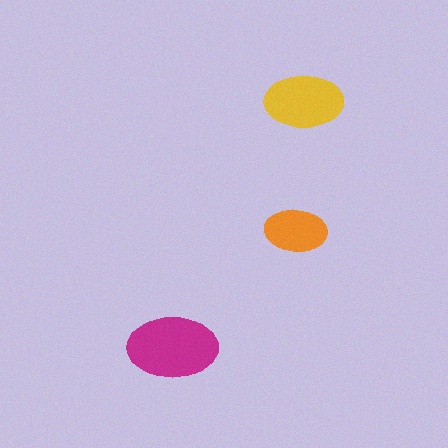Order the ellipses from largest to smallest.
the magenta one, the yellow one, the orange one.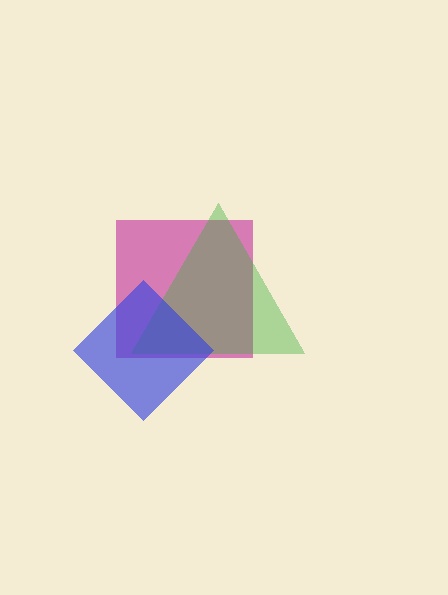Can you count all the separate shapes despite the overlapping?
Yes, there are 3 separate shapes.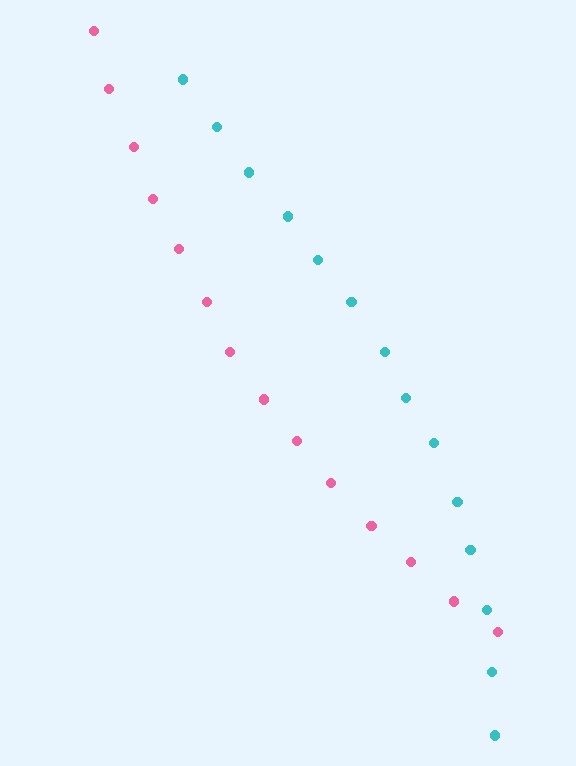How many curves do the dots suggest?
There are 2 distinct paths.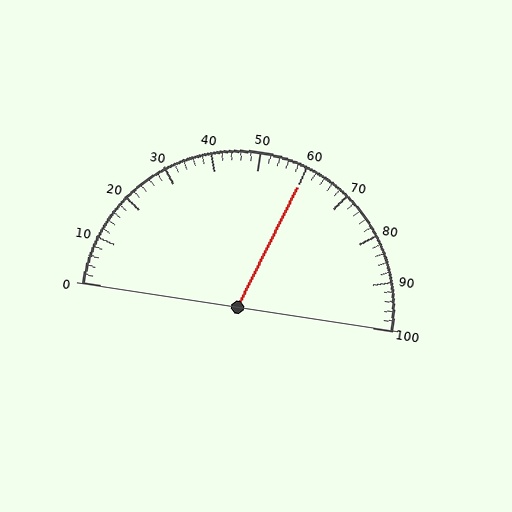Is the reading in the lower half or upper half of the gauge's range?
The reading is in the upper half of the range (0 to 100).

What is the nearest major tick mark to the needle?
The nearest major tick mark is 60.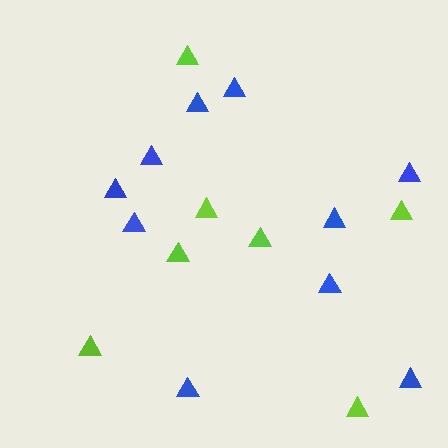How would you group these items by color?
There are 2 groups: one group of blue triangles (10) and one group of lime triangles (7).